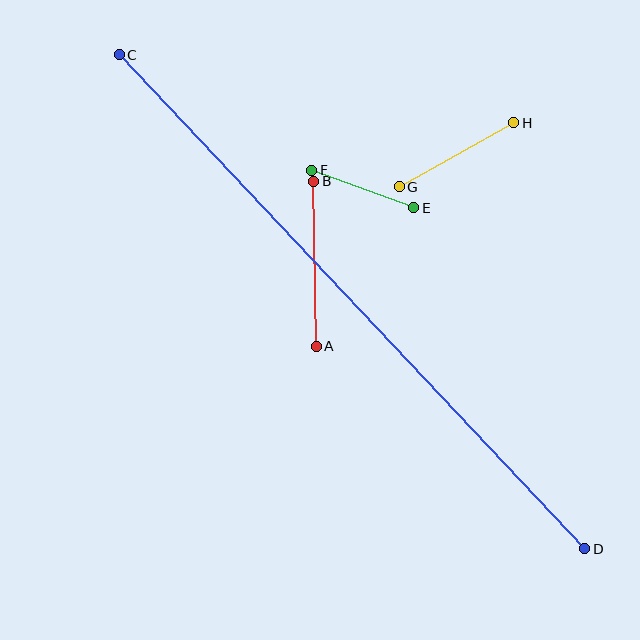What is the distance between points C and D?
The distance is approximately 679 pixels.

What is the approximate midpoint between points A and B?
The midpoint is at approximately (315, 264) pixels.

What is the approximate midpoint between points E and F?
The midpoint is at approximately (363, 189) pixels.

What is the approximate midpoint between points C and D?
The midpoint is at approximately (352, 302) pixels.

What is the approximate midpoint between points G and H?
The midpoint is at approximately (457, 155) pixels.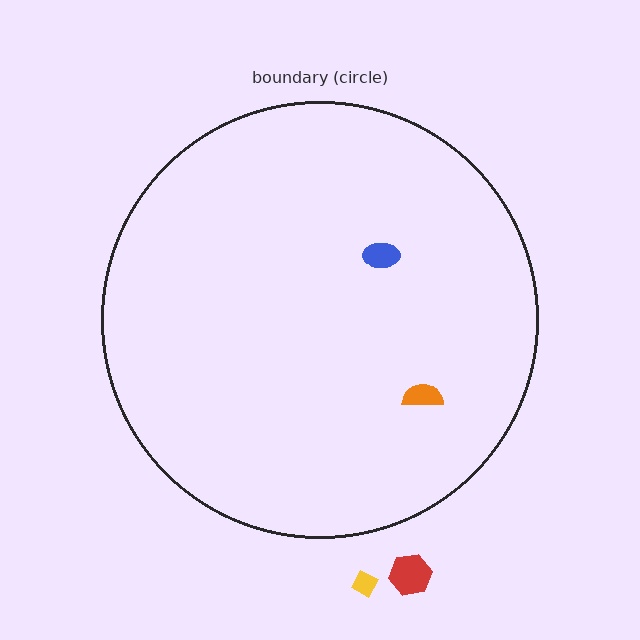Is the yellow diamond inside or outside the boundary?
Outside.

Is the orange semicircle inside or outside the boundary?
Inside.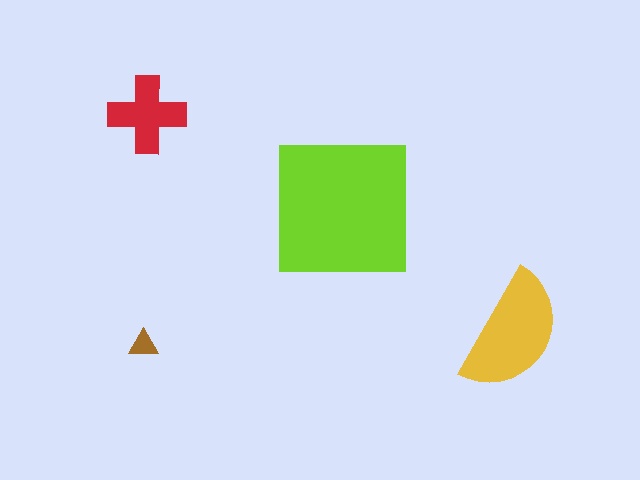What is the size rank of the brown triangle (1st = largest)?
4th.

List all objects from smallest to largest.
The brown triangle, the red cross, the yellow semicircle, the lime square.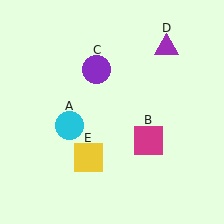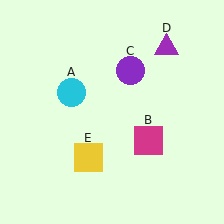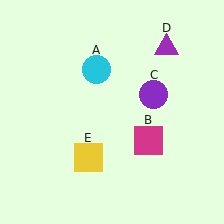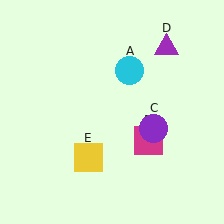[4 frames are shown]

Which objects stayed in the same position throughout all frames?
Magenta square (object B) and purple triangle (object D) and yellow square (object E) remained stationary.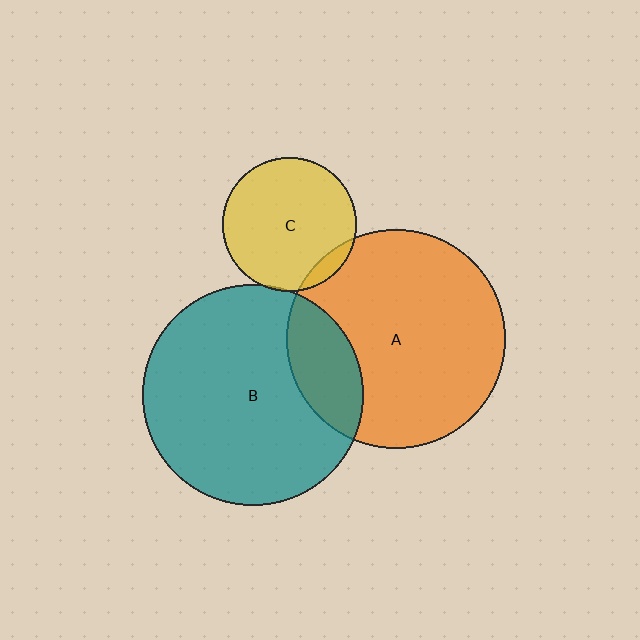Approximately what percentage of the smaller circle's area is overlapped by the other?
Approximately 5%.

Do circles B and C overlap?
Yes.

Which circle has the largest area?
Circle B (teal).